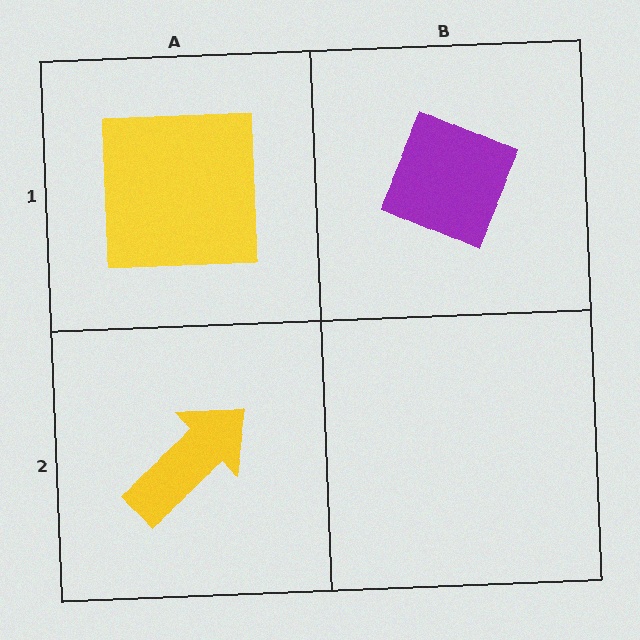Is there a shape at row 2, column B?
No, that cell is empty.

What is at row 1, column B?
A purple diamond.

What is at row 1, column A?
A yellow square.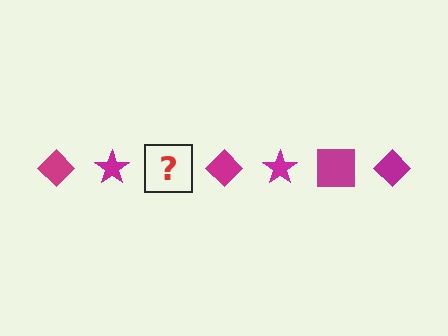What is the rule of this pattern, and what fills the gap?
The rule is that the pattern cycles through diamond, star, square shapes in magenta. The gap should be filled with a magenta square.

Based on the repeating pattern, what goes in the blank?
The blank should be a magenta square.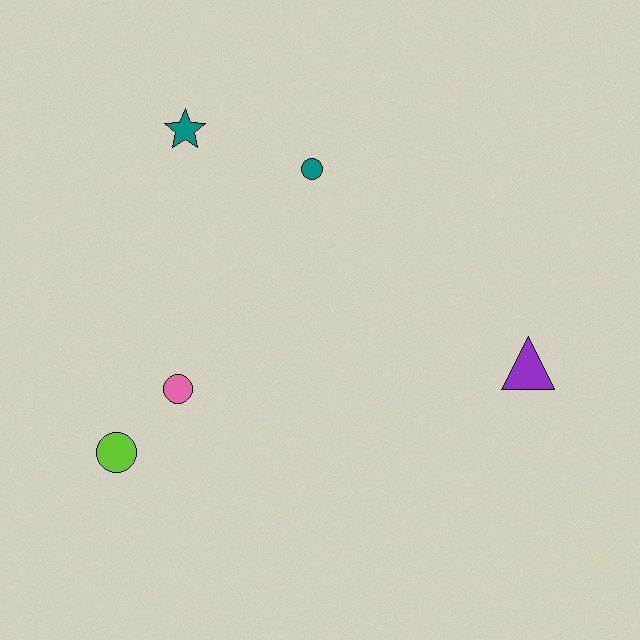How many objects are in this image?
There are 5 objects.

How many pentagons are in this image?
There are no pentagons.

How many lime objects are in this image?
There is 1 lime object.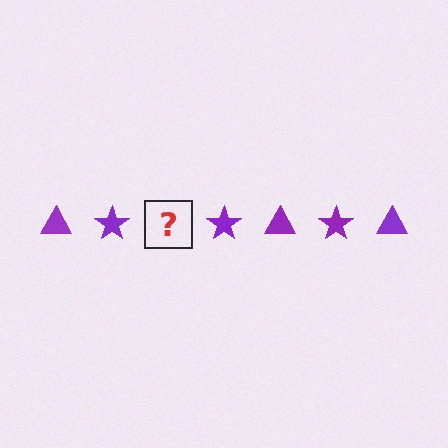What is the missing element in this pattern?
The missing element is a purple triangle.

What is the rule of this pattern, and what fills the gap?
The rule is that the pattern cycles through triangle, star shapes in purple. The gap should be filled with a purple triangle.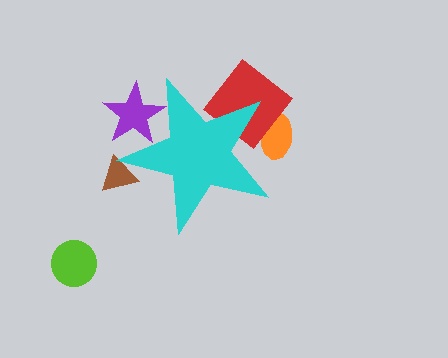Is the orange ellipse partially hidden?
Yes, the orange ellipse is partially hidden behind the cyan star.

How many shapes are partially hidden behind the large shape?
4 shapes are partially hidden.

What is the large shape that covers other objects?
A cyan star.